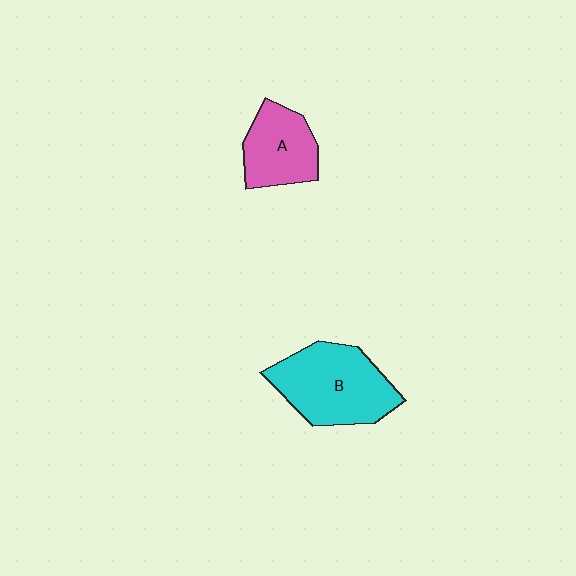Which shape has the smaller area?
Shape A (pink).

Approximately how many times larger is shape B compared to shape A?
Approximately 1.5 times.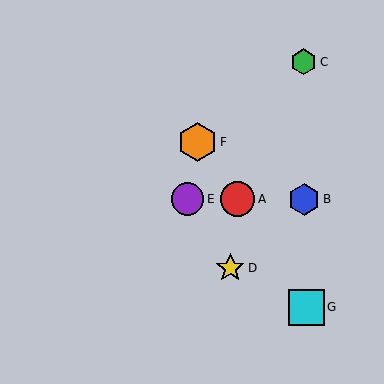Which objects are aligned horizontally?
Objects A, B, E are aligned horizontally.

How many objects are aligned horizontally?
3 objects (A, B, E) are aligned horizontally.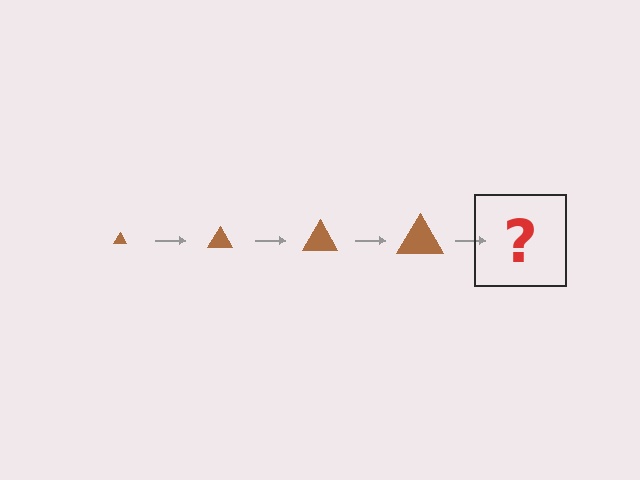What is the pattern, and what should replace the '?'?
The pattern is that the triangle gets progressively larger each step. The '?' should be a brown triangle, larger than the previous one.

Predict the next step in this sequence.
The next step is a brown triangle, larger than the previous one.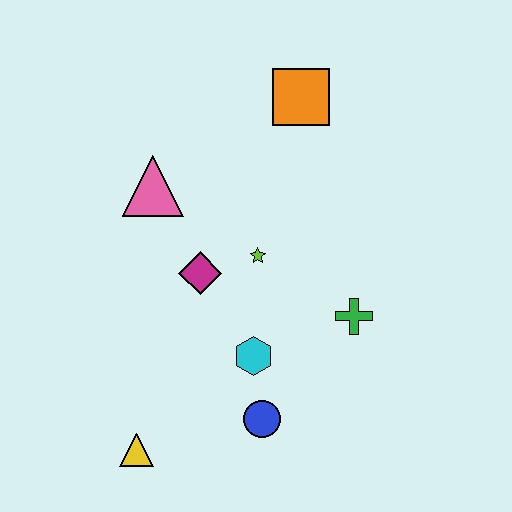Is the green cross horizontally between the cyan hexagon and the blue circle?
No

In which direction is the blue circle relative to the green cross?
The blue circle is below the green cross.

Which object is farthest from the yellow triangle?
The orange square is farthest from the yellow triangle.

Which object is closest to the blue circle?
The cyan hexagon is closest to the blue circle.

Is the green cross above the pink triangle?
No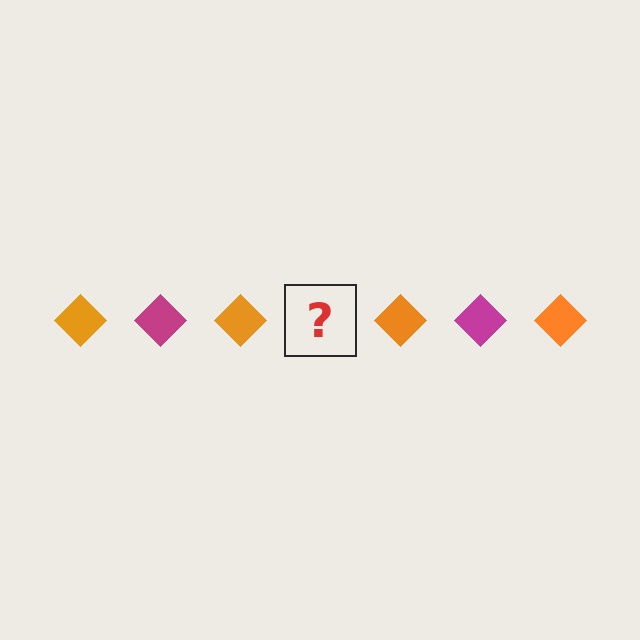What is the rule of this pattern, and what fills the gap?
The rule is that the pattern cycles through orange, magenta diamonds. The gap should be filled with a magenta diamond.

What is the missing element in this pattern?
The missing element is a magenta diamond.